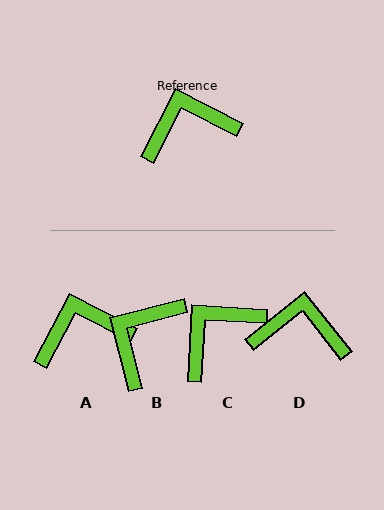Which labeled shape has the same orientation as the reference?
A.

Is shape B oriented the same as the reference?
No, it is off by about 42 degrees.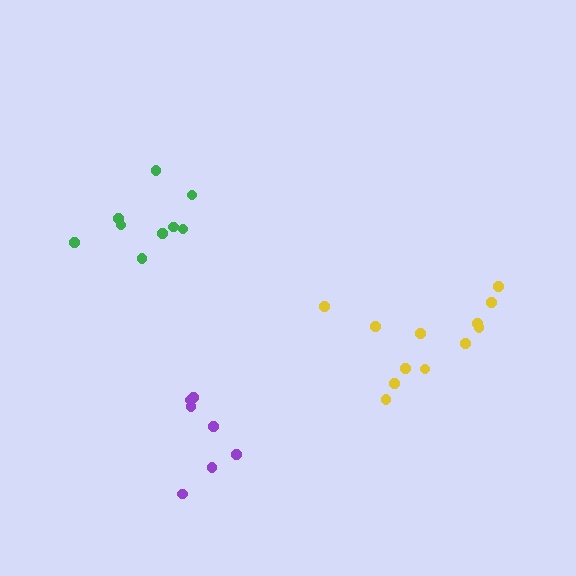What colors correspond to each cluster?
The clusters are colored: green, yellow, purple.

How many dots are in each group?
Group 1: 9 dots, Group 2: 12 dots, Group 3: 7 dots (28 total).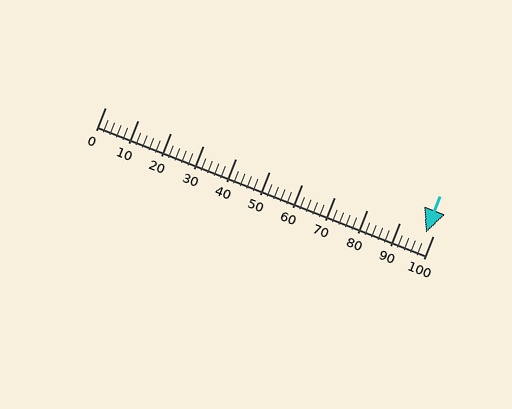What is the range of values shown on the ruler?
The ruler shows values from 0 to 100.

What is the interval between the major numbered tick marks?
The major tick marks are spaced 10 units apart.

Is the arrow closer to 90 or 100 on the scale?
The arrow is closer to 100.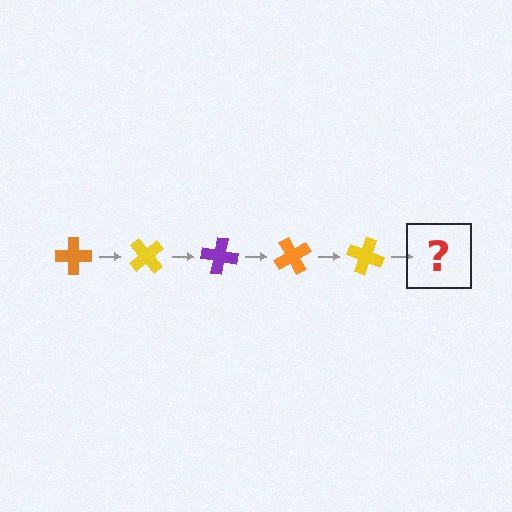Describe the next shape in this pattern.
It should be a purple cross, rotated 250 degrees from the start.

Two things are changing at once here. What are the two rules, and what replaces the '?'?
The two rules are that it rotates 50 degrees each step and the color cycles through orange, yellow, and purple. The '?' should be a purple cross, rotated 250 degrees from the start.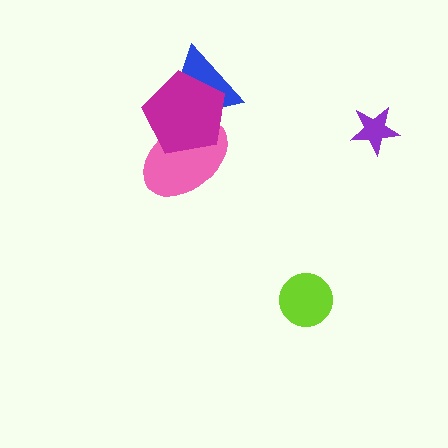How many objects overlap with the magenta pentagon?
2 objects overlap with the magenta pentagon.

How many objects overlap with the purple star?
0 objects overlap with the purple star.